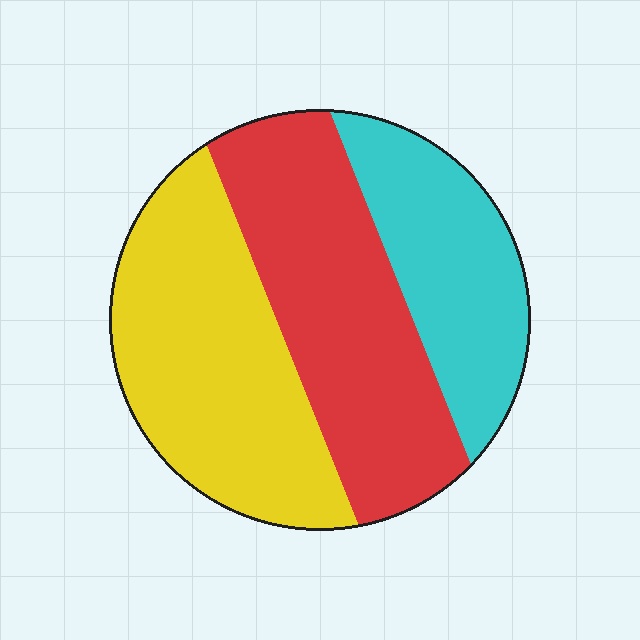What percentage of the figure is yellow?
Yellow takes up about three eighths (3/8) of the figure.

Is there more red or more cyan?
Red.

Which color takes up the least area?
Cyan, at roughly 25%.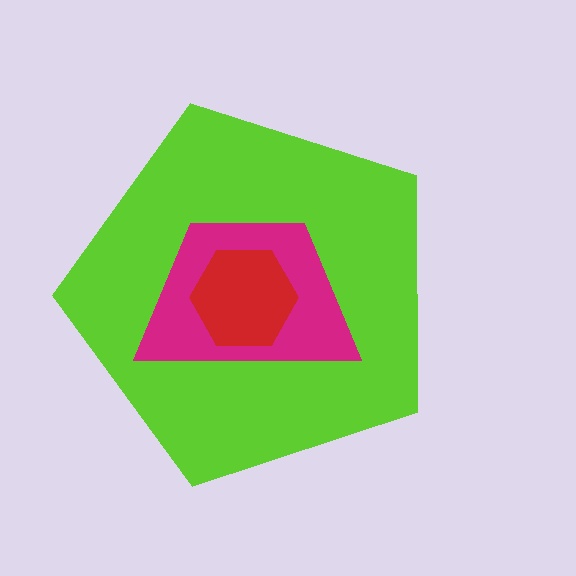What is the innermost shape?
The red hexagon.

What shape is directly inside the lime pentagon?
The magenta trapezoid.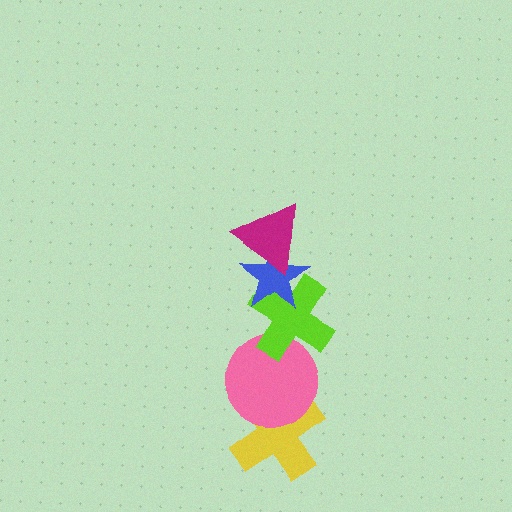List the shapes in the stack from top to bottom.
From top to bottom: the magenta triangle, the blue star, the lime cross, the pink circle, the yellow cross.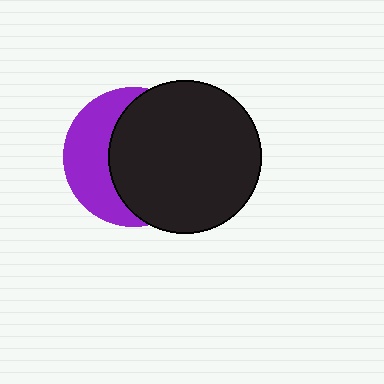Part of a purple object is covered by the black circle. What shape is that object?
It is a circle.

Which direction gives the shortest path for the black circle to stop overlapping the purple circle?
Moving right gives the shortest separation.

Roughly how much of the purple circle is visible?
A small part of it is visible (roughly 38%).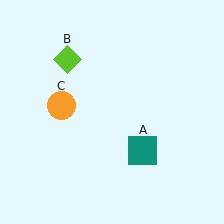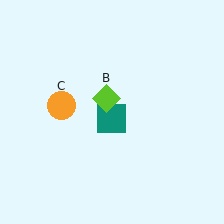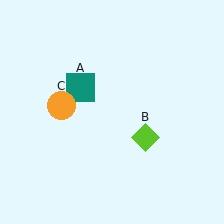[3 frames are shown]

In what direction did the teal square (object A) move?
The teal square (object A) moved up and to the left.